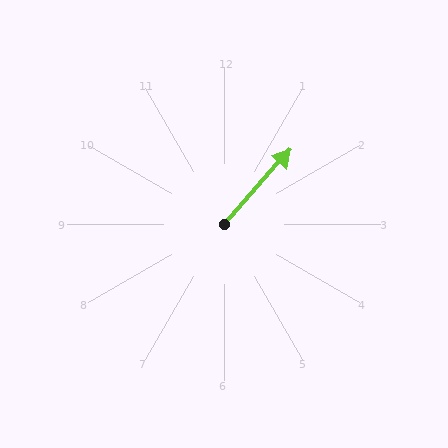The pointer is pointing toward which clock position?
Roughly 1 o'clock.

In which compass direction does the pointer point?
Northeast.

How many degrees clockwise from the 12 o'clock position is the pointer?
Approximately 42 degrees.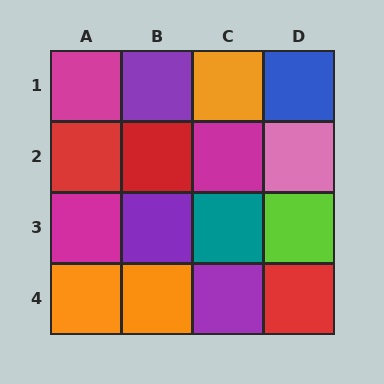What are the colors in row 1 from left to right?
Magenta, purple, orange, blue.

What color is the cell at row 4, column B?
Orange.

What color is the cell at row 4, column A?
Orange.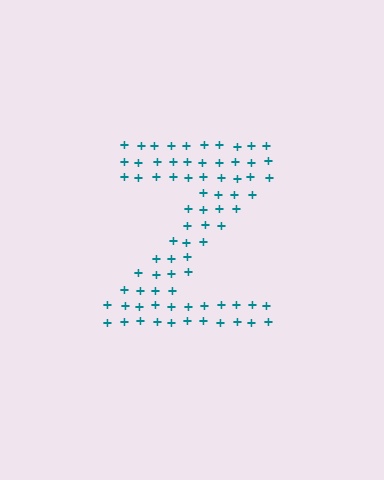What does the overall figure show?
The overall figure shows the letter Z.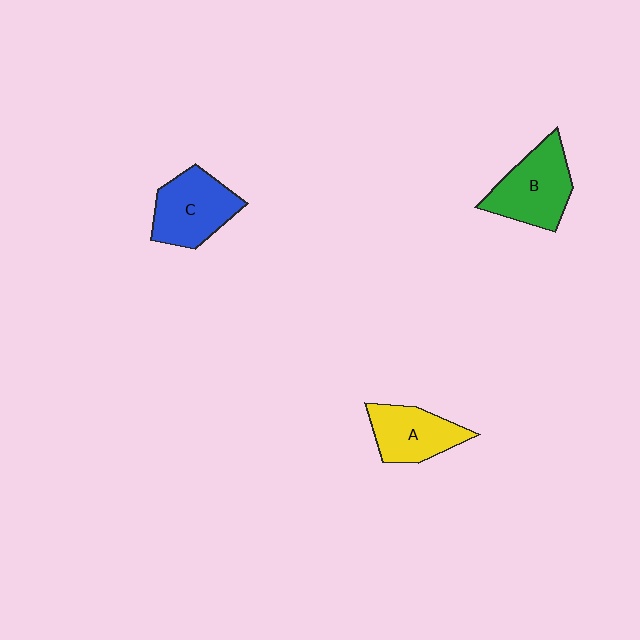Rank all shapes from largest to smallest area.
From largest to smallest: B (green), C (blue), A (yellow).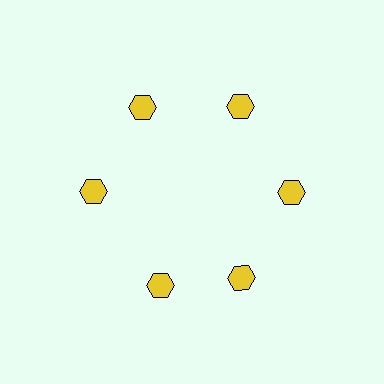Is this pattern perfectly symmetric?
No. The 6 yellow hexagons are arranged in a ring, but one element near the 7 o'clock position is rotated out of alignment along the ring, breaking the 6-fold rotational symmetry.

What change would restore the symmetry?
The symmetry would be restored by rotating it back into even spacing with its neighbors so that all 6 hexagons sit at equal angles and equal distance from the center.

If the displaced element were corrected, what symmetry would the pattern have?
It would have 6-fold rotational symmetry — the pattern would map onto itself every 60 degrees.